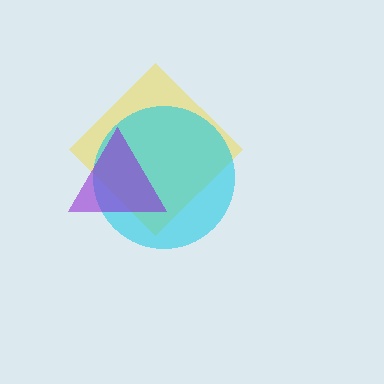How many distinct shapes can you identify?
There are 3 distinct shapes: a yellow diamond, a cyan circle, a purple triangle.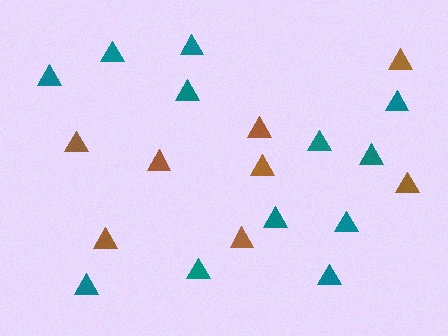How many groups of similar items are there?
There are 2 groups: one group of brown triangles (8) and one group of teal triangles (12).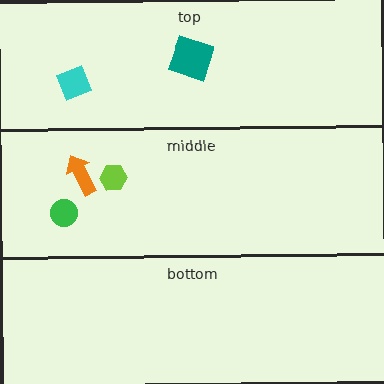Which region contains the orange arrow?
The middle region.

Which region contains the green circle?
The middle region.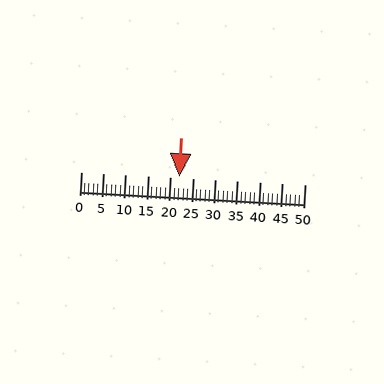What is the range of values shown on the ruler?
The ruler shows values from 0 to 50.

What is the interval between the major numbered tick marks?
The major tick marks are spaced 5 units apart.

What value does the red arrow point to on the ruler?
The red arrow points to approximately 22.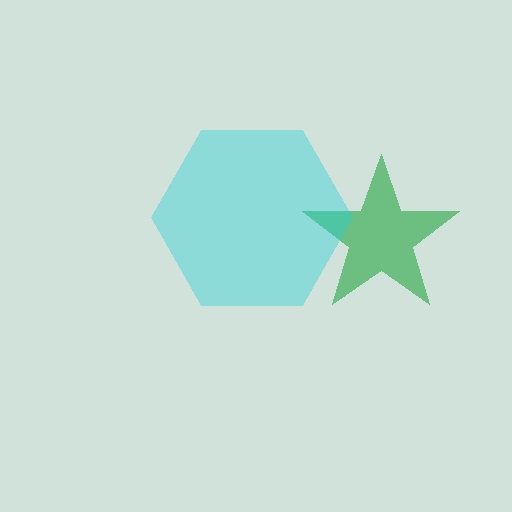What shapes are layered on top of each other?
The layered shapes are: a green star, a cyan hexagon.